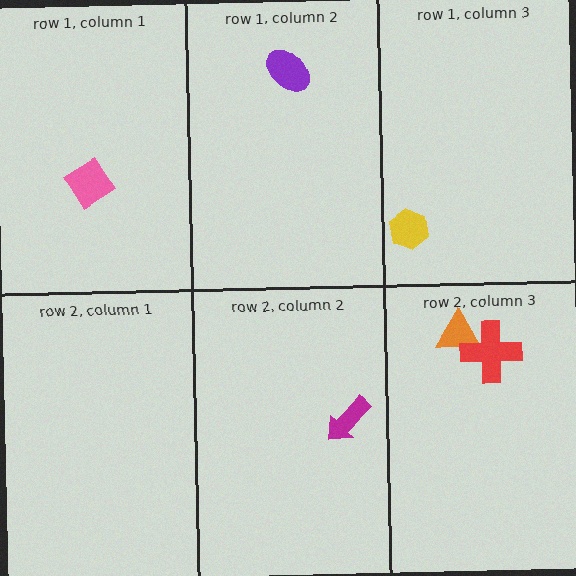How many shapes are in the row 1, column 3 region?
1.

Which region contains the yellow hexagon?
The row 1, column 3 region.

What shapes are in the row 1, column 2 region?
The purple ellipse.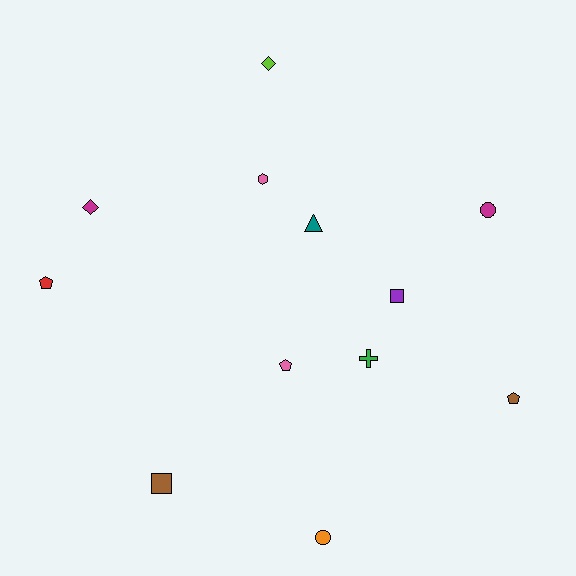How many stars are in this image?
There are no stars.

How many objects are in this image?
There are 12 objects.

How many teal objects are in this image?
There is 1 teal object.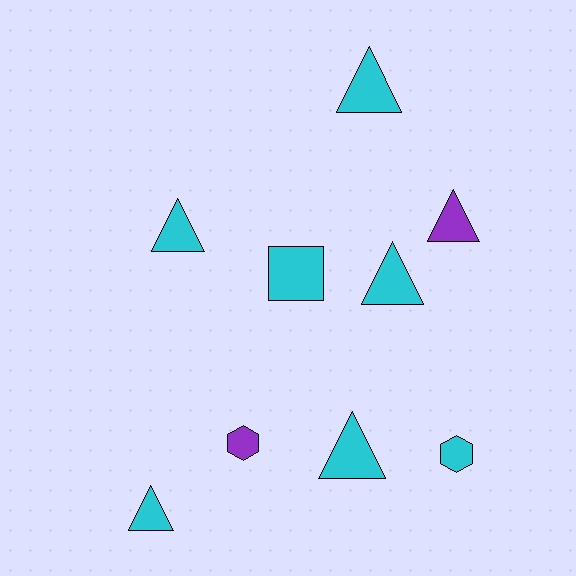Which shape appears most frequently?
Triangle, with 6 objects.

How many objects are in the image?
There are 9 objects.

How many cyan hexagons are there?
There is 1 cyan hexagon.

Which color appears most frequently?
Cyan, with 7 objects.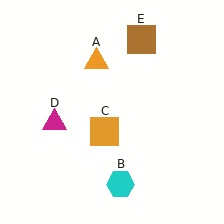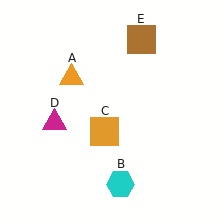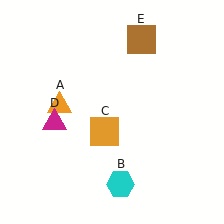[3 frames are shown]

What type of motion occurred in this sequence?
The orange triangle (object A) rotated counterclockwise around the center of the scene.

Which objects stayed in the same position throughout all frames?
Cyan hexagon (object B) and orange square (object C) and magenta triangle (object D) and brown square (object E) remained stationary.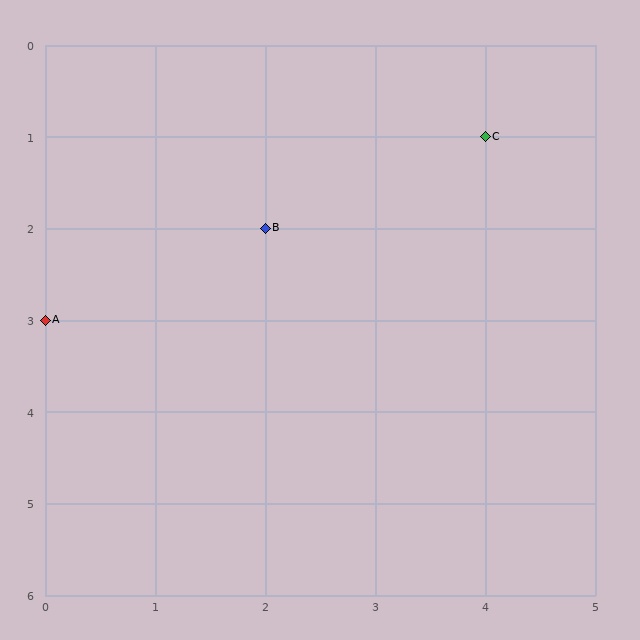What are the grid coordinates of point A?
Point A is at grid coordinates (0, 3).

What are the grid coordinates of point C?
Point C is at grid coordinates (4, 1).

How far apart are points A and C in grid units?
Points A and C are 4 columns and 2 rows apart (about 4.5 grid units diagonally).